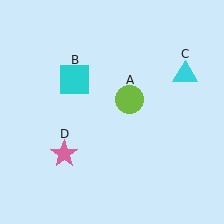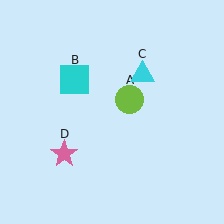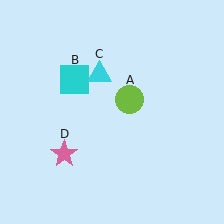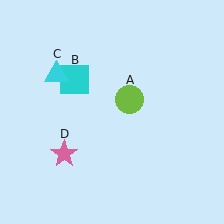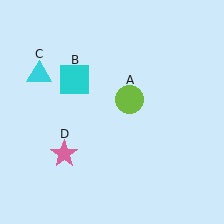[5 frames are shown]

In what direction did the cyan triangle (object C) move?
The cyan triangle (object C) moved left.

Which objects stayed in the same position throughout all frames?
Lime circle (object A) and cyan square (object B) and pink star (object D) remained stationary.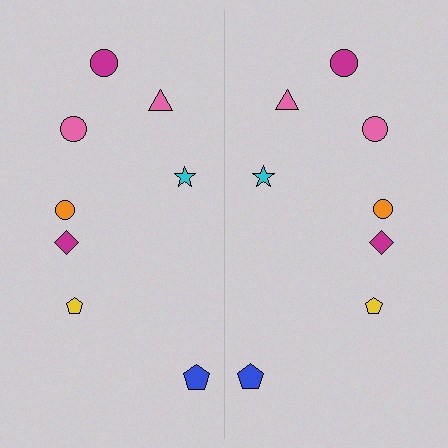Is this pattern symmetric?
Yes, this pattern has bilateral (reflection) symmetry.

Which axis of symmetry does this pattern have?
The pattern has a vertical axis of symmetry running through the center of the image.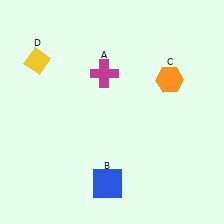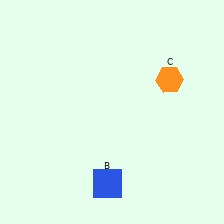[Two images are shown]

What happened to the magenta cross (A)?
The magenta cross (A) was removed in Image 2. It was in the top-left area of Image 1.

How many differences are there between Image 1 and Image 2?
There are 2 differences between the two images.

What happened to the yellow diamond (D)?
The yellow diamond (D) was removed in Image 2. It was in the top-left area of Image 1.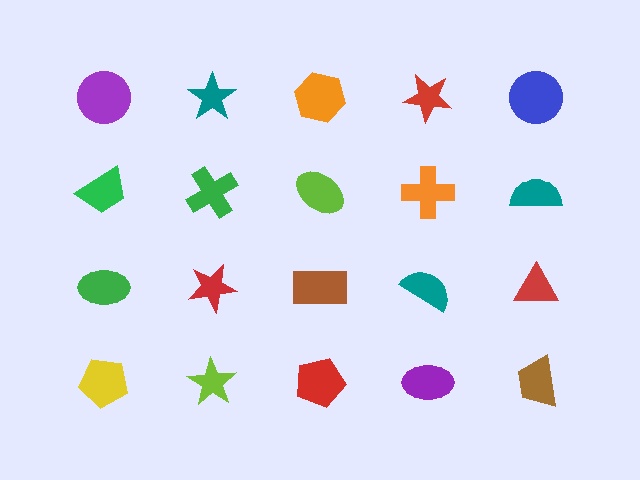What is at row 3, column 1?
A green ellipse.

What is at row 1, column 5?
A blue circle.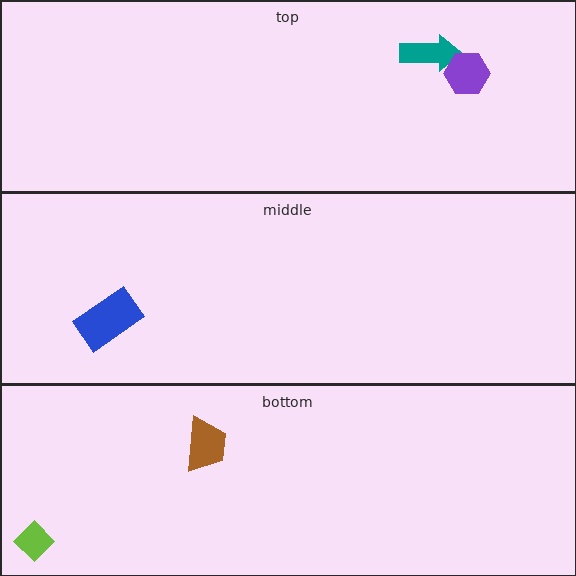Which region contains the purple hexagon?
The top region.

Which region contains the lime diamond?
The bottom region.